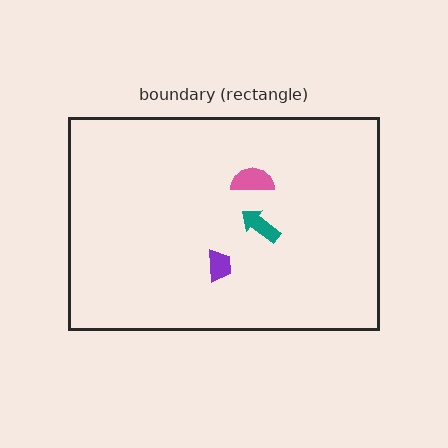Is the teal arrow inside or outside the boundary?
Inside.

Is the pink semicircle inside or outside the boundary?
Inside.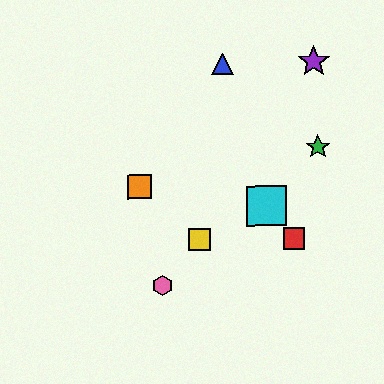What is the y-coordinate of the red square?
The red square is at y≈239.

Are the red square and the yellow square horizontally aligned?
Yes, both are at y≈239.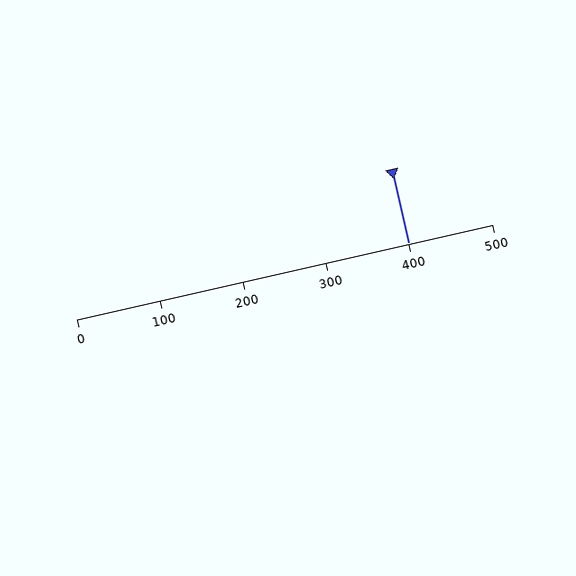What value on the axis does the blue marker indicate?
The marker indicates approximately 400.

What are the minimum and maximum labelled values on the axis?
The axis runs from 0 to 500.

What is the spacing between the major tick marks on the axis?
The major ticks are spaced 100 apart.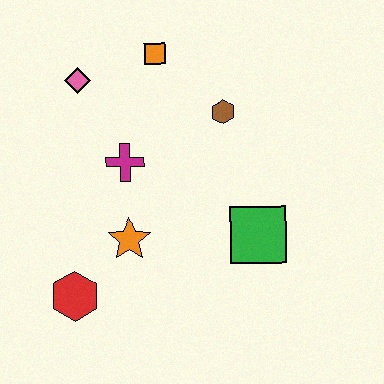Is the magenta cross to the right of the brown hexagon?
No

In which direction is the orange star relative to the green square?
The orange star is to the left of the green square.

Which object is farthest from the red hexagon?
The orange square is farthest from the red hexagon.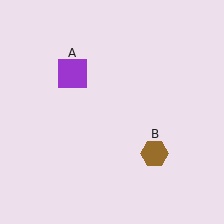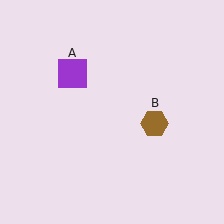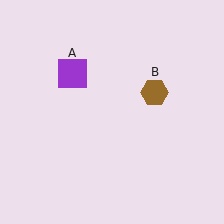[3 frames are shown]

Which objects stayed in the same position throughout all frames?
Purple square (object A) remained stationary.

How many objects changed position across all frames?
1 object changed position: brown hexagon (object B).